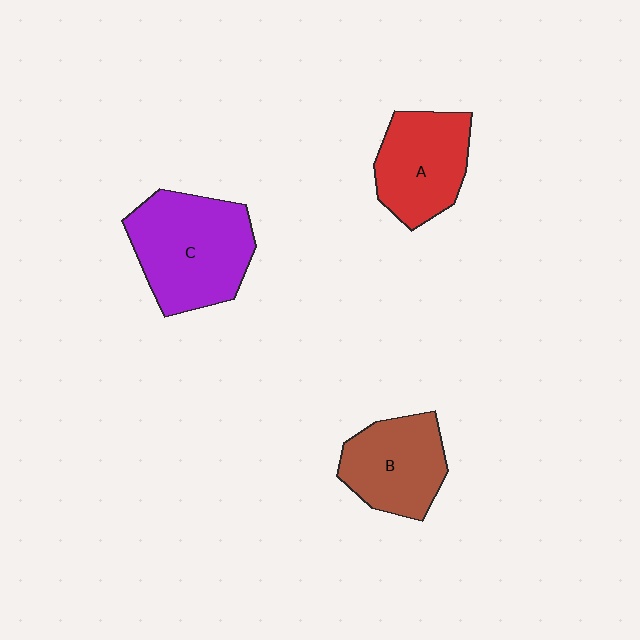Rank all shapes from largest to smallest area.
From largest to smallest: C (purple), A (red), B (brown).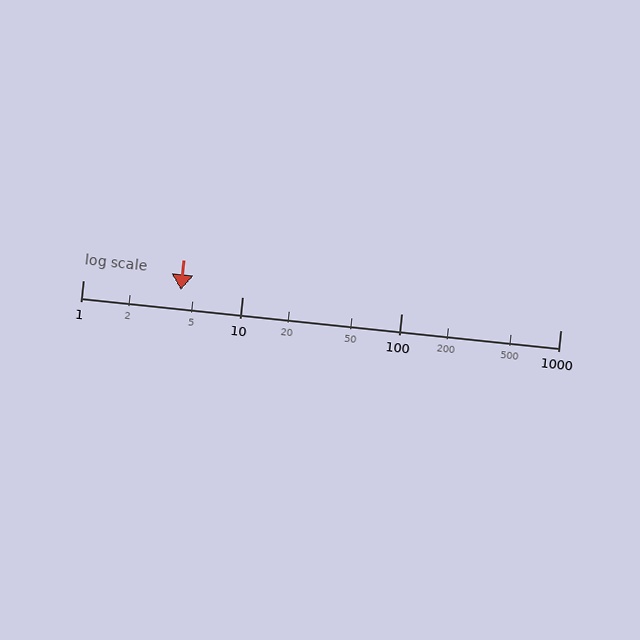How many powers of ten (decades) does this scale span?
The scale spans 3 decades, from 1 to 1000.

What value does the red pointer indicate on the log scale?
The pointer indicates approximately 4.1.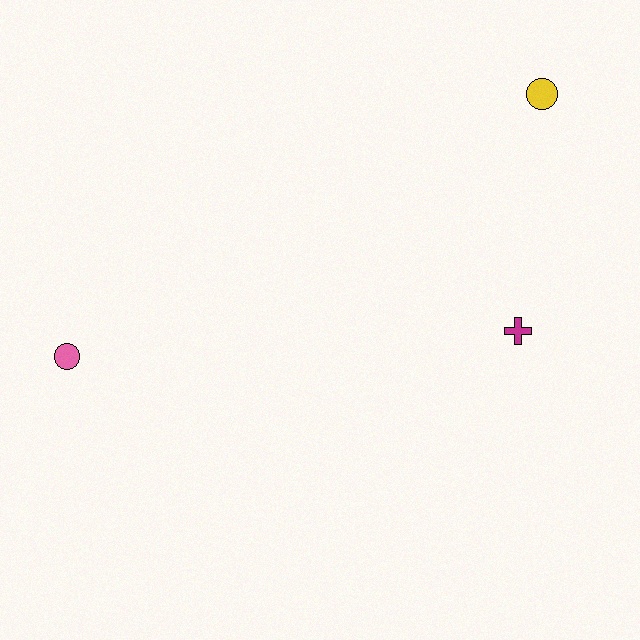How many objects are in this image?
There are 3 objects.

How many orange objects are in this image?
There are no orange objects.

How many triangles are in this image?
There are no triangles.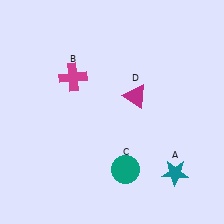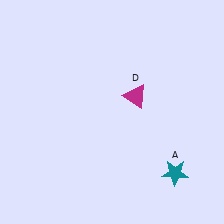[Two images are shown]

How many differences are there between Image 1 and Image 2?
There are 2 differences between the two images.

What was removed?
The teal circle (C), the magenta cross (B) were removed in Image 2.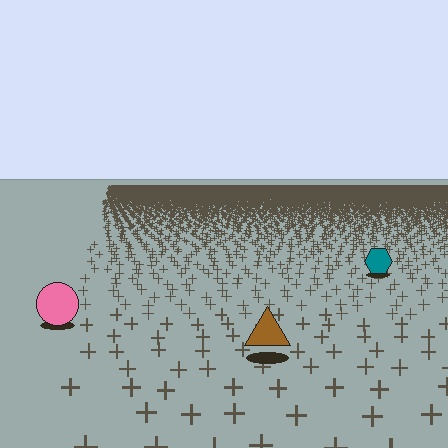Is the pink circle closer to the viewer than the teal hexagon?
Yes. The pink circle is closer — you can tell from the texture gradient: the ground texture is coarser near it.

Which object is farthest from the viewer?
The teal hexagon is farthest from the viewer. It appears smaller and the ground texture around it is denser.